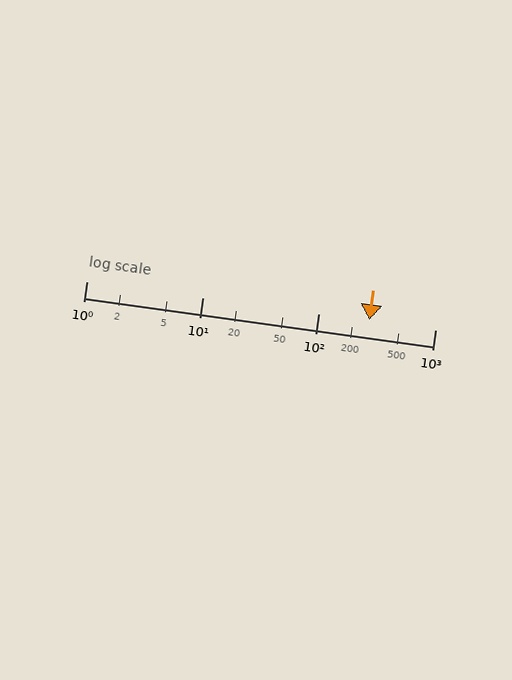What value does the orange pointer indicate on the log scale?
The pointer indicates approximately 270.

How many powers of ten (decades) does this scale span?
The scale spans 3 decades, from 1 to 1000.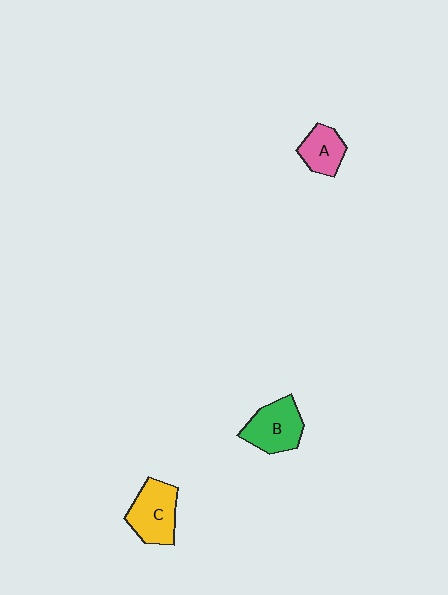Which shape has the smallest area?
Shape A (pink).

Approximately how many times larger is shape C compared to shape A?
Approximately 1.5 times.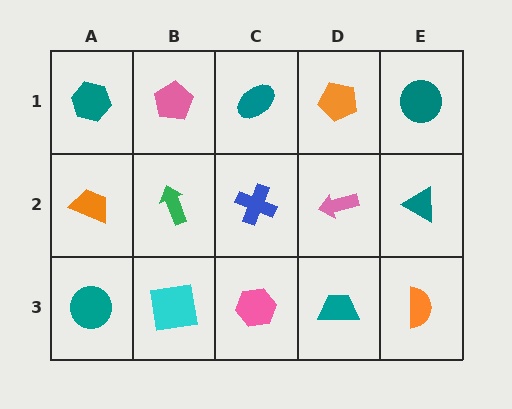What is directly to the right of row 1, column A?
A pink pentagon.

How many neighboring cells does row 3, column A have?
2.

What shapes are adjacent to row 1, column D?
A pink arrow (row 2, column D), a teal ellipse (row 1, column C), a teal circle (row 1, column E).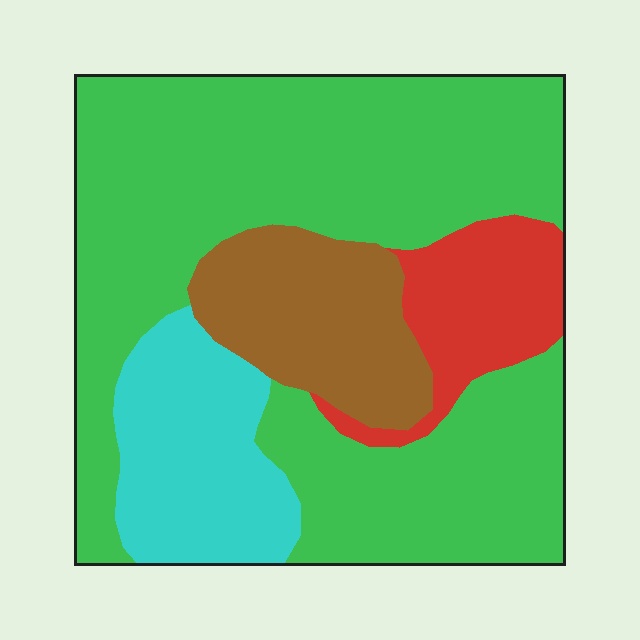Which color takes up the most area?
Green, at roughly 60%.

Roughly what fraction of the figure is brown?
Brown takes up about one eighth (1/8) of the figure.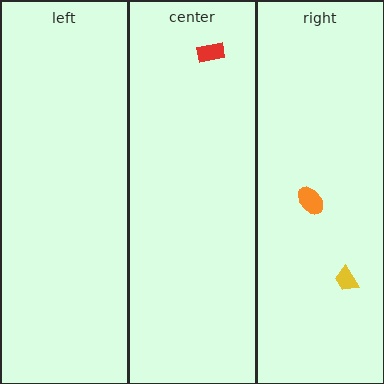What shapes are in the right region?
The yellow trapezoid, the orange ellipse.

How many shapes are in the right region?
2.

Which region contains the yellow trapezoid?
The right region.